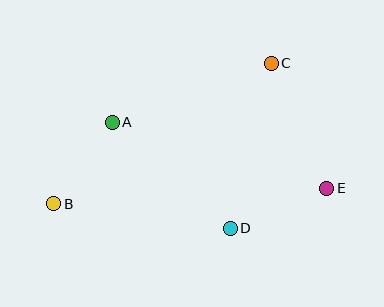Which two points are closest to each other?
Points A and B are closest to each other.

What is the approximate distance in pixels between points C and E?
The distance between C and E is approximately 137 pixels.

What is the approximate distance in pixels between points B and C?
The distance between B and C is approximately 259 pixels.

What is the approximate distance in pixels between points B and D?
The distance between B and D is approximately 178 pixels.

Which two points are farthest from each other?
Points B and E are farthest from each other.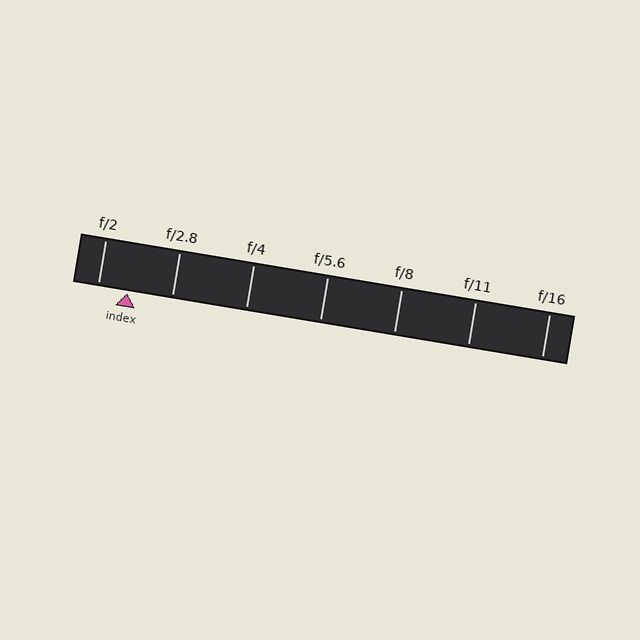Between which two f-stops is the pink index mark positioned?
The index mark is between f/2 and f/2.8.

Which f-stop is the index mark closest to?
The index mark is closest to f/2.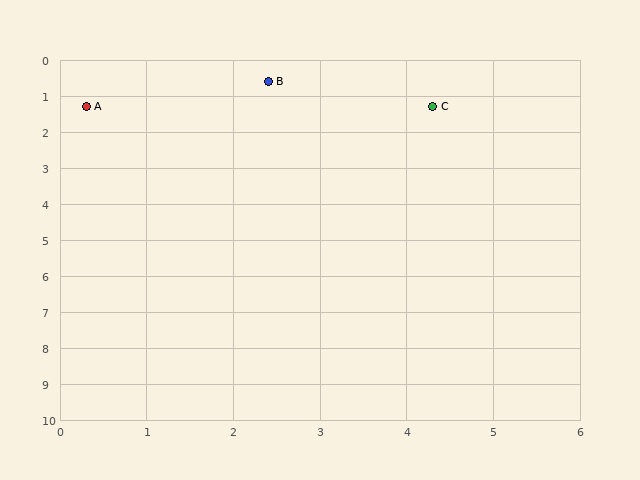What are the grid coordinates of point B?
Point B is at approximately (2.4, 0.6).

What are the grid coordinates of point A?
Point A is at approximately (0.3, 1.3).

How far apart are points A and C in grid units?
Points A and C are about 4.0 grid units apart.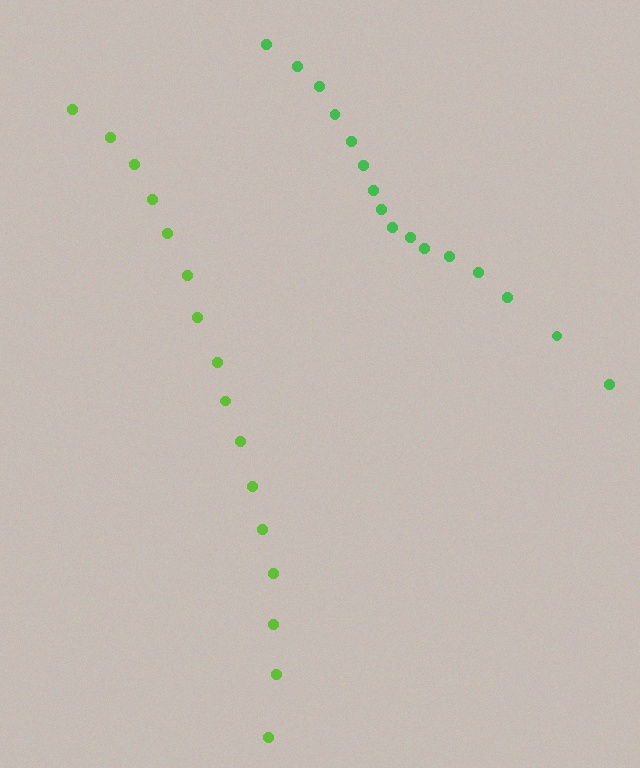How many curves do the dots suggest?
There are 2 distinct paths.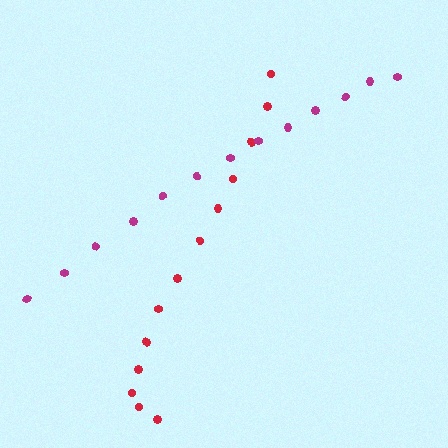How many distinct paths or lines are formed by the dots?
There are 2 distinct paths.